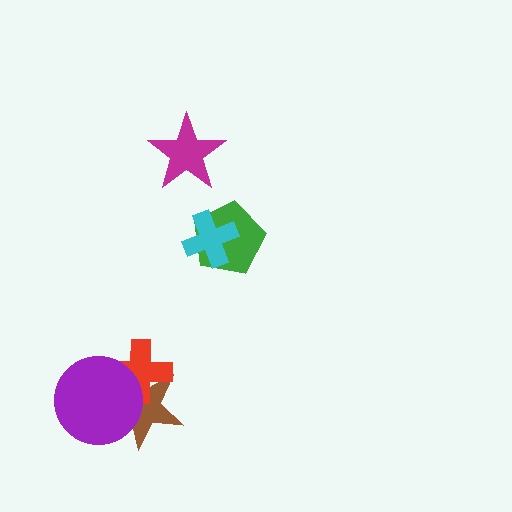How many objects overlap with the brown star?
2 objects overlap with the brown star.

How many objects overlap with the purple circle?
2 objects overlap with the purple circle.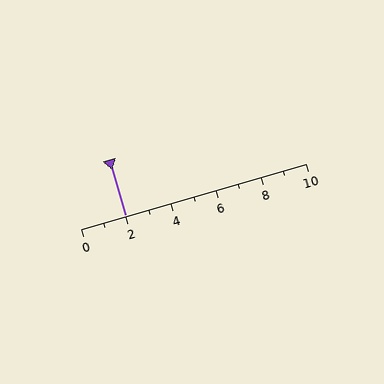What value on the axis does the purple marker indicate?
The marker indicates approximately 2.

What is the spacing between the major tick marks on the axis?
The major ticks are spaced 2 apart.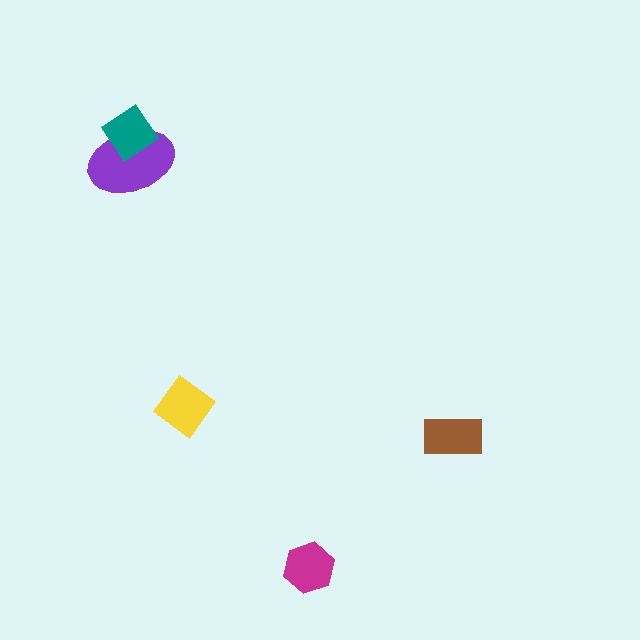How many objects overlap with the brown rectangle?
0 objects overlap with the brown rectangle.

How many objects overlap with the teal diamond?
1 object overlaps with the teal diamond.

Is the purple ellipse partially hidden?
Yes, it is partially covered by another shape.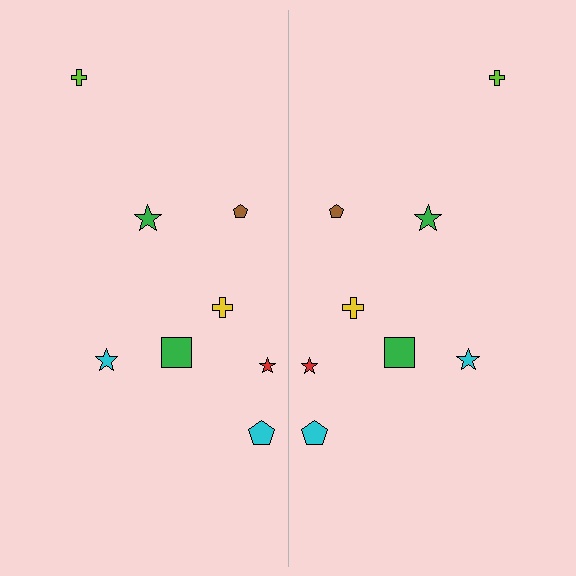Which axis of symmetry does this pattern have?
The pattern has a vertical axis of symmetry running through the center of the image.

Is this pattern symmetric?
Yes, this pattern has bilateral (reflection) symmetry.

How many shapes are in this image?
There are 16 shapes in this image.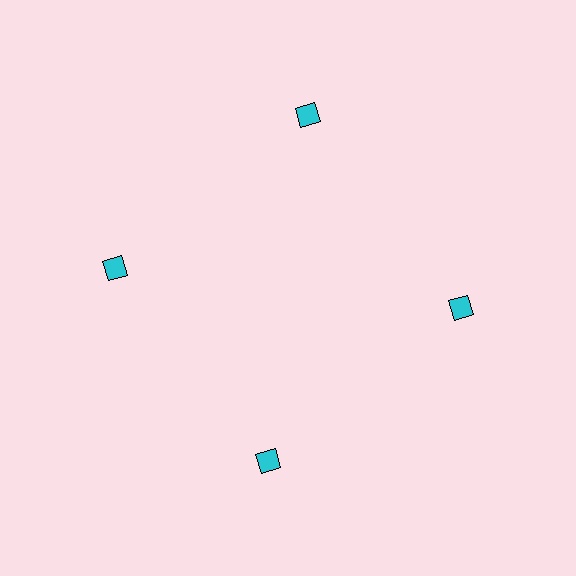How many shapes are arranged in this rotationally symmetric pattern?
There are 4 shapes, arranged in 4 groups of 1.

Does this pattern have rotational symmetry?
Yes, this pattern has 4-fold rotational symmetry. It looks the same after rotating 90 degrees around the center.